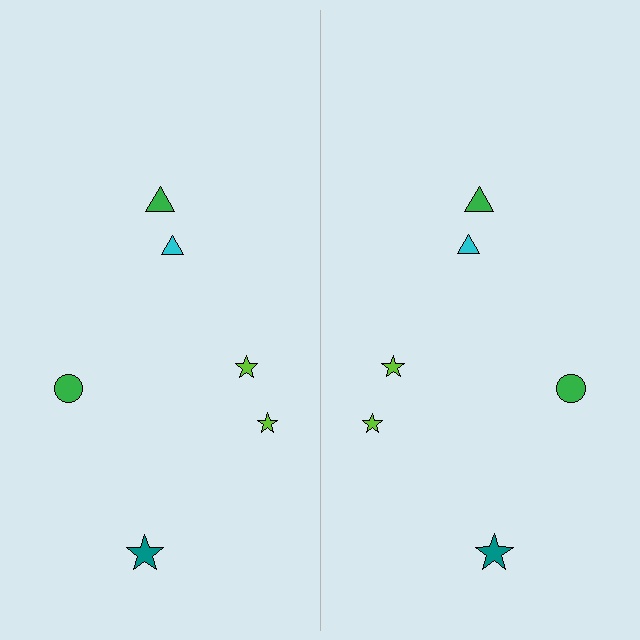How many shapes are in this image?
There are 12 shapes in this image.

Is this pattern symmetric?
Yes, this pattern has bilateral (reflection) symmetry.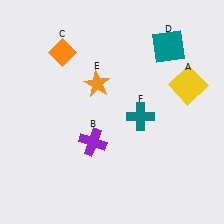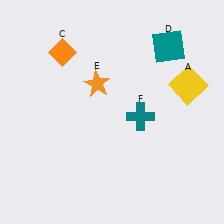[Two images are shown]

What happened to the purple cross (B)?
The purple cross (B) was removed in Image 2. It was in the bottom-left area of Image 1.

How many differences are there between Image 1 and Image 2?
There is 1 difference between the two images.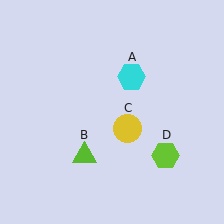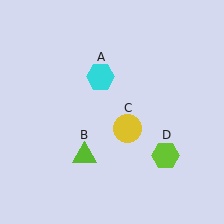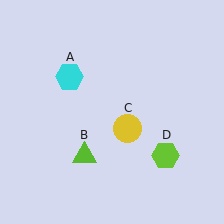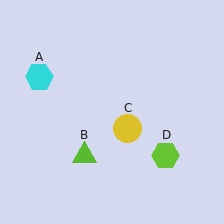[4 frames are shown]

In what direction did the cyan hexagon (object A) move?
The cyan hexagon (object A) moved left.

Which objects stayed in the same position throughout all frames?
Lime triangle (object B) and yellow circle (object C) and lime hexagon (object D) remained stationary.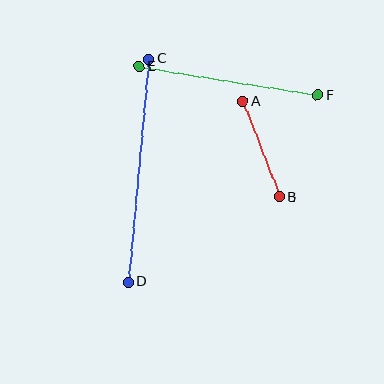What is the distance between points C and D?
The distance is approximately 224 pixels.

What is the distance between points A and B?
The distance is approximately 102 pixels.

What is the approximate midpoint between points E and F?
The midpoint is at approximately (229, 81) pixels.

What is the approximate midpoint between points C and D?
The midpoint is at approximately (138, 170) pixels.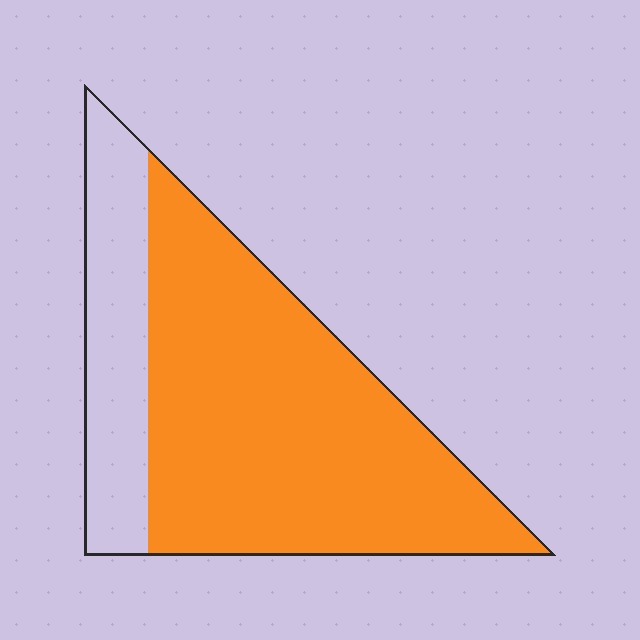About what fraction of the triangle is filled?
About three quarters (3/4).